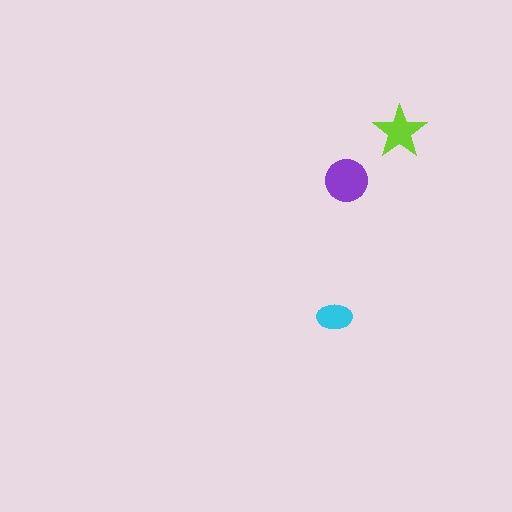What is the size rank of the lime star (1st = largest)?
2nd.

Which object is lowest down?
The cyan ellipse is bottommost.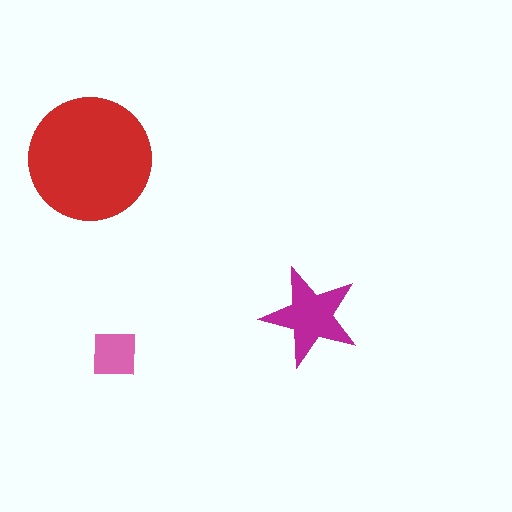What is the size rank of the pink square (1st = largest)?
3rd.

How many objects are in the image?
There are 3 objects in the image.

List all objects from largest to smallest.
The red circle, the magenta star, the pink square.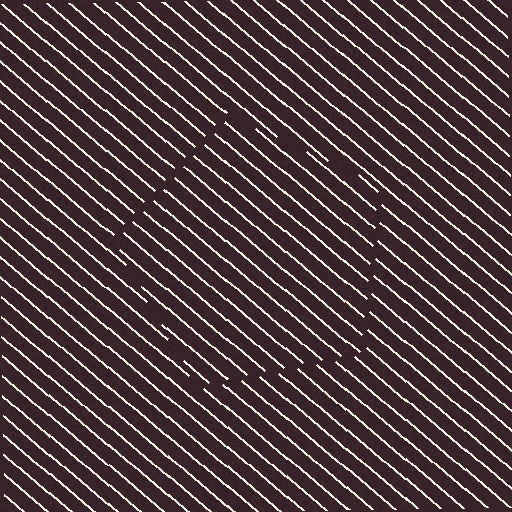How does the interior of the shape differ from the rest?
The interior of the shape contains the same grating, shifted by half a period — the contour is defined by the phase discontinuity where line-ends from the inner and outer gratings abut.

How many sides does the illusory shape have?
5 sides — the line-ends trace a pentagon.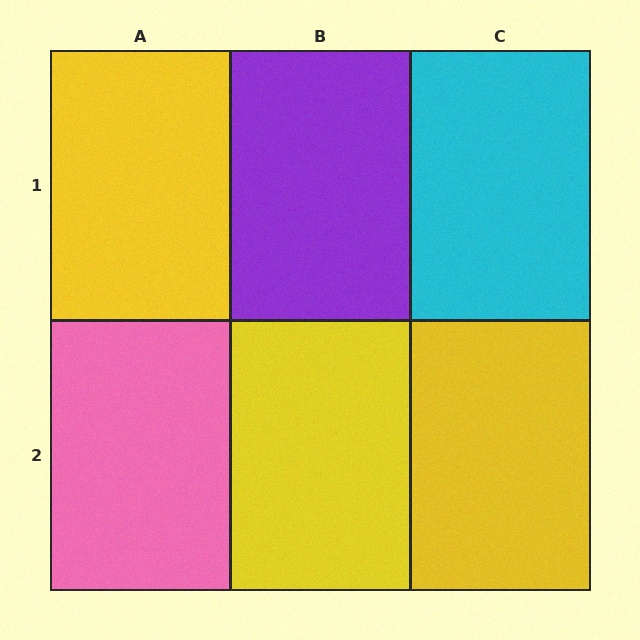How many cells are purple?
1 cell is purple.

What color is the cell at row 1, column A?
Yellow.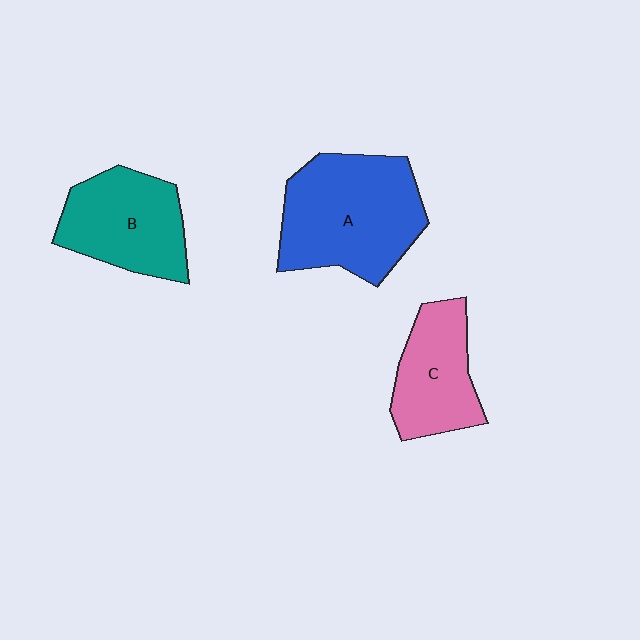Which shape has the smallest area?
Shape C (pink).